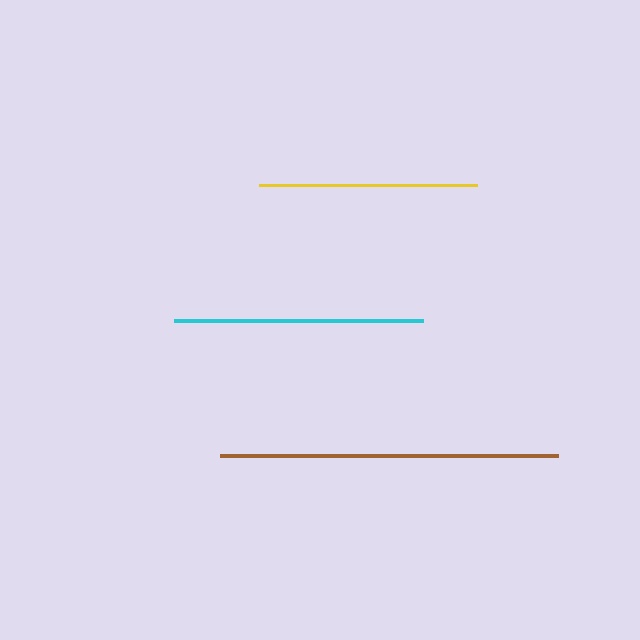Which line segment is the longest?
The brown line is the longest at approximately 338 pixels.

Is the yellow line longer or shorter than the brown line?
The brown line is longer than the yellow line.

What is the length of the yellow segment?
The yellow segment is approximately 218 pixels long.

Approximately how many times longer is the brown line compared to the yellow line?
The brown line is approximately 1.6 times the length of the yellow line.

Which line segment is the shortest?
The yellow line is the shortest at approximately 218 pixels.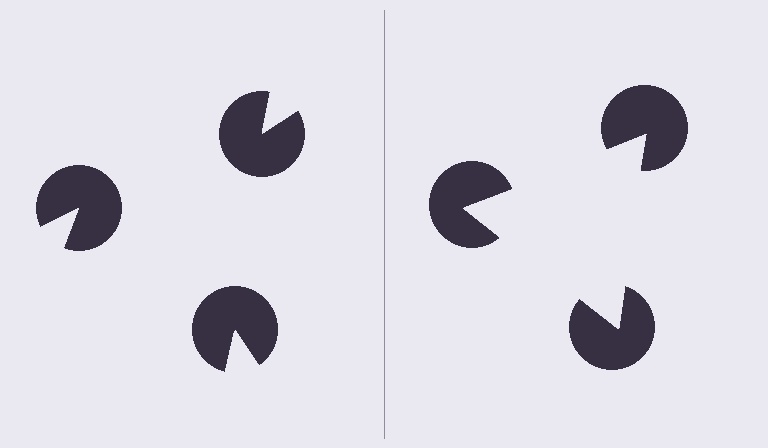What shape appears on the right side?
An illusory triangle.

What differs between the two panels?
The pac-man discs are positioned identically on both sides; only the wedge orientations differ. On the right they align to a triangle; on the left they are misaligned.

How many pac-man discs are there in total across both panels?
6 — 3 on each side.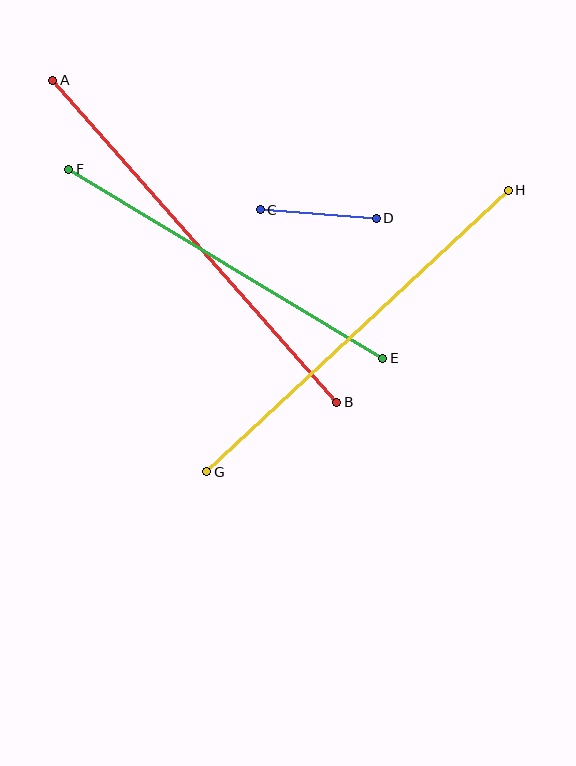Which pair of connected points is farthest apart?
Points A and B are farthest apart.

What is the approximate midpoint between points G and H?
The midpoint is at approximately (358, 331) pixels.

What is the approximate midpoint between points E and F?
The midpoint is at approximately (226, 264) pixels.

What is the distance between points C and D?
The distance is approximately 117 pixels.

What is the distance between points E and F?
The distance is approximately 367 pixels.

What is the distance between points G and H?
The distance is approximately 412 pixels.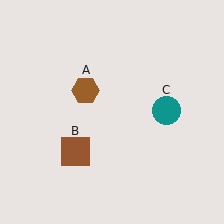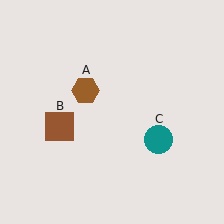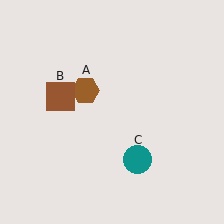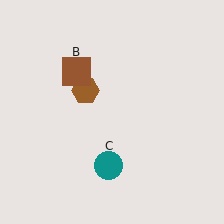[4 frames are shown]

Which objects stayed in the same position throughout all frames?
Brown hexagon (object A) remained stationary.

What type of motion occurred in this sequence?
The brown square (object B), teal circle (object C) rotated clockwise around the center of the scene.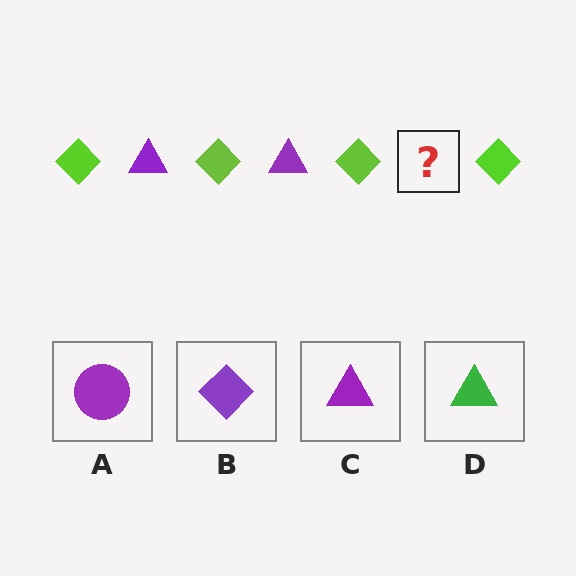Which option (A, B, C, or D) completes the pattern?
C.